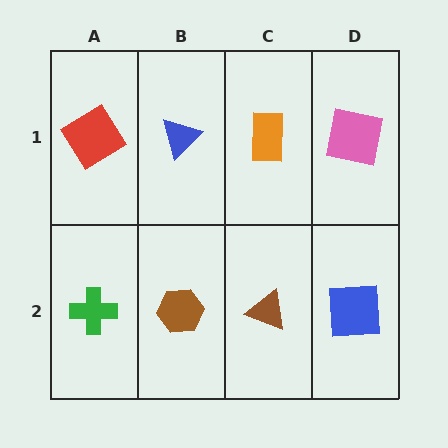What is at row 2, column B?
A brown hexagon.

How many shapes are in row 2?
4 shapes.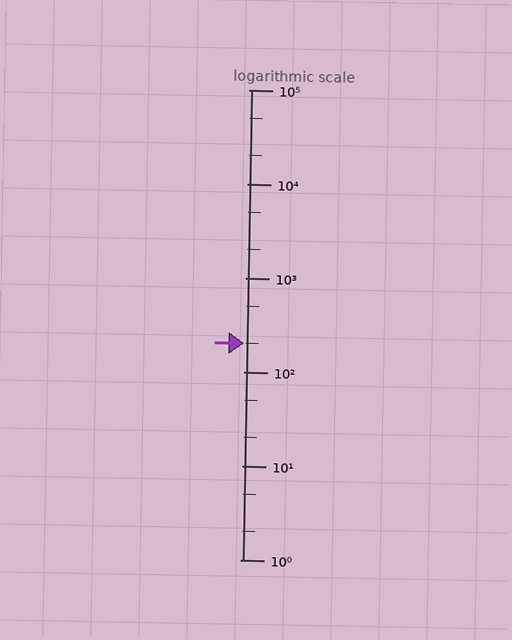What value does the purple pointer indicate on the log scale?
The pointer indicates approximately 200.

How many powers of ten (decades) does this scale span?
The scale spans 5 decades, from 1 to 100000.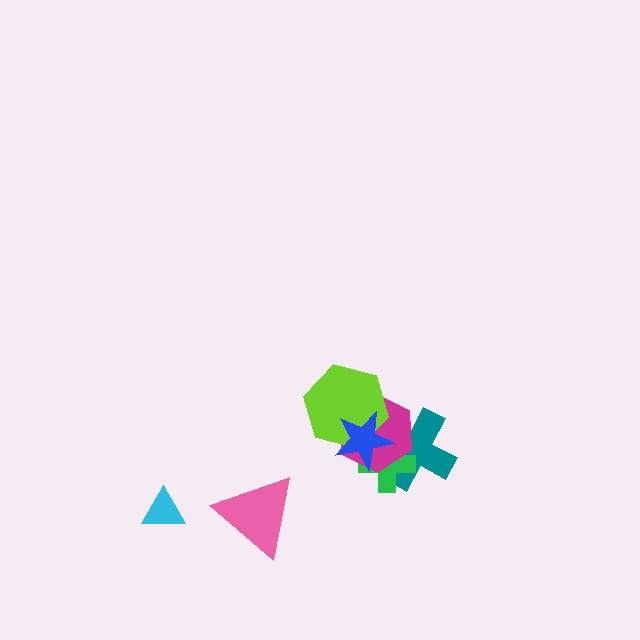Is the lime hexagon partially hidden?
Yes, it is partially covered by another shape.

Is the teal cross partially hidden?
Yes, it is partially covered by another shape.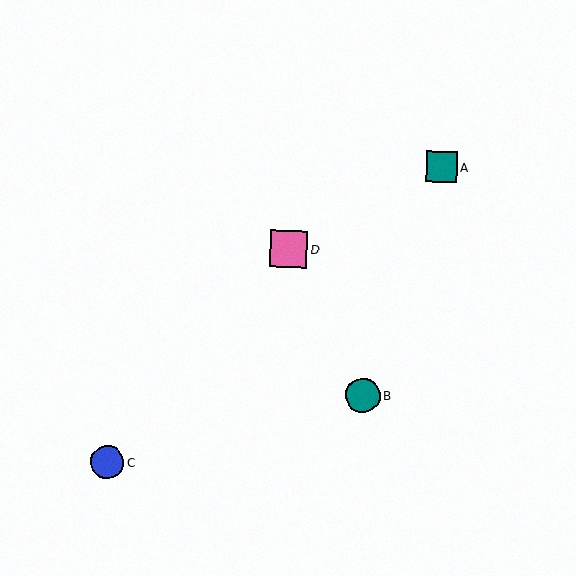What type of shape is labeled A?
Shape A is a teal square.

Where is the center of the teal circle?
The center of the teal circle is at (363, 395).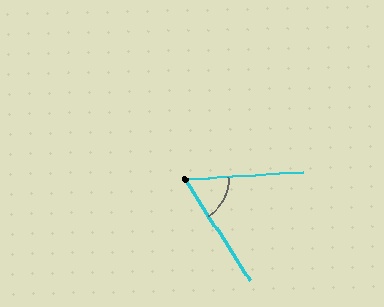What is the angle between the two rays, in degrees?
Approximately 61 degrees.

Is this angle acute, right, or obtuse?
It is acute.